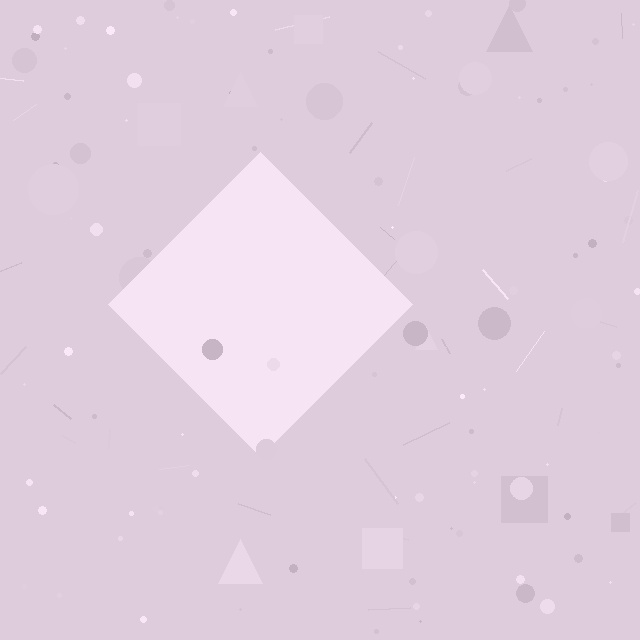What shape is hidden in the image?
A diamond is hidden in the image.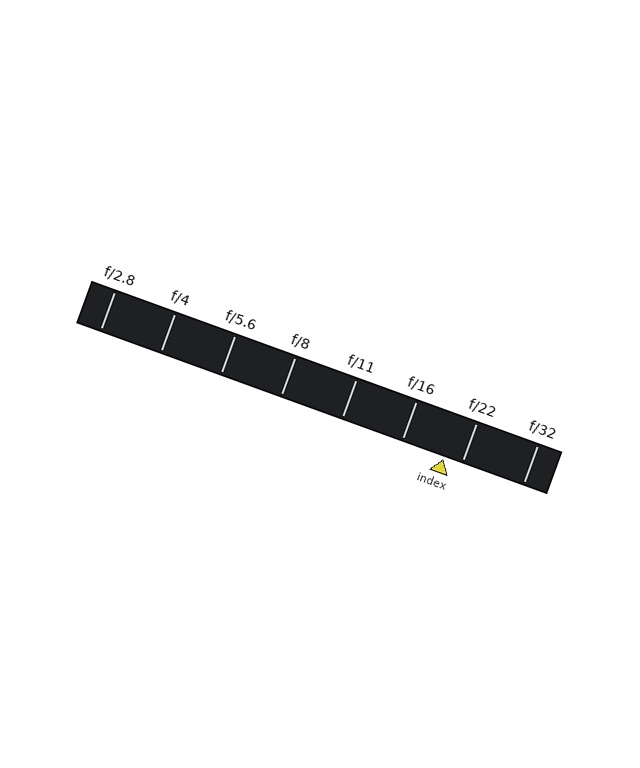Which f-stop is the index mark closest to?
The index mark is closest to f/22.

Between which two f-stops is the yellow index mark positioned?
The index mark is between f/16 and f/22.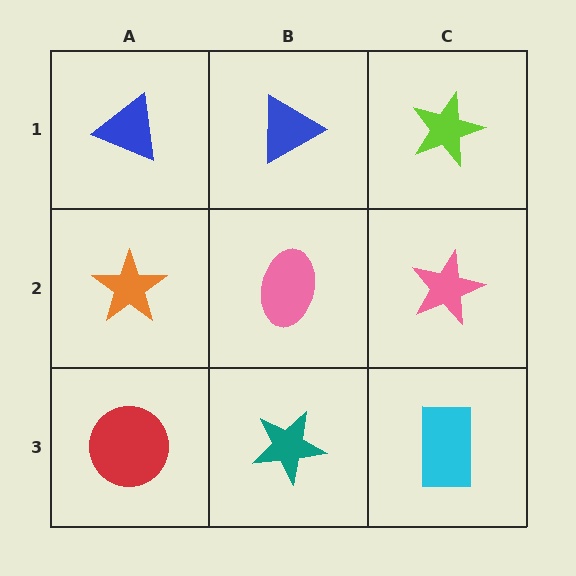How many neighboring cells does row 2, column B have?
4.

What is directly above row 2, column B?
A blue triangle.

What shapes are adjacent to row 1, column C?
A pink star (row 2, column C), a blue triangle (row 1, column B).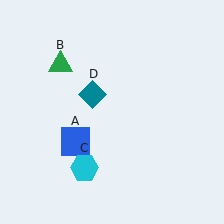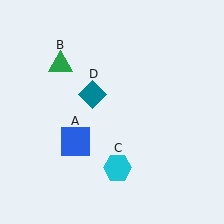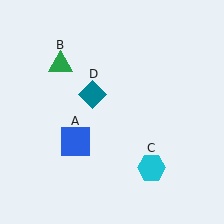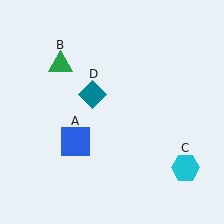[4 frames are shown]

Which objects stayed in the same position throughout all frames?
Blue square (object A) and green triangle (object B) and teal diamond (object D) remained stationary.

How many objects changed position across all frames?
1 object changed position: cyan hexagon (object C).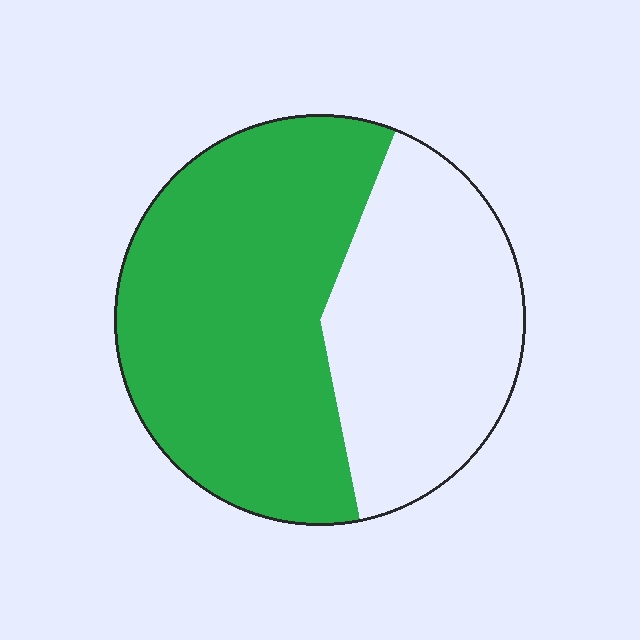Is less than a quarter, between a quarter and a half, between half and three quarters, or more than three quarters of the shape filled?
Between half and three quarters.